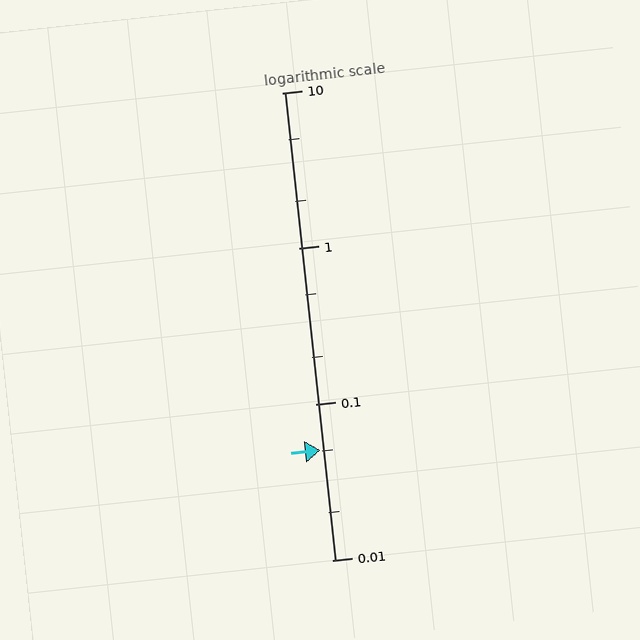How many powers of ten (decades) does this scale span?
The scale spans 3 decades, from 0.01 to 10.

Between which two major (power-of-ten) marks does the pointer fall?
The pointer is between 0.01 and 0.1.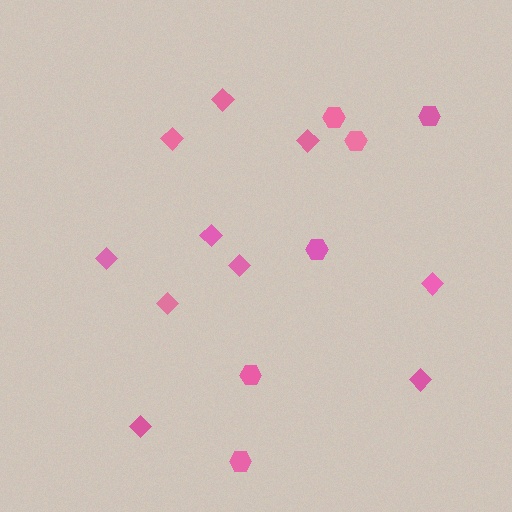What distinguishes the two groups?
There are 2 groups: one group of hexagons (6) and one group of diamonds (10).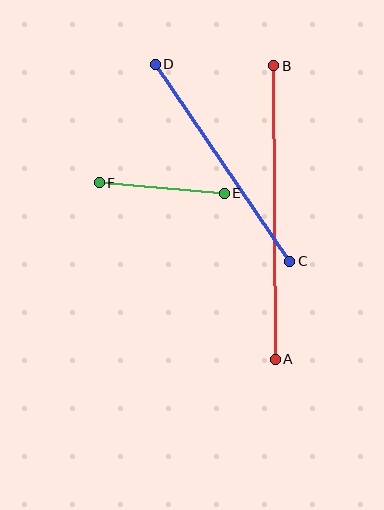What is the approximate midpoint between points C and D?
The midpoint is at approximately (222, 163) pixels.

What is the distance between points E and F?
The distance is approximately 126 pixels.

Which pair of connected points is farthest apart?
Points A and B are farthest apart.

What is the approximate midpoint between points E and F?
The midpoint is at approximately (162, 188) pixels.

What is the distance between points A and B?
The distance is approximately 294 pixels.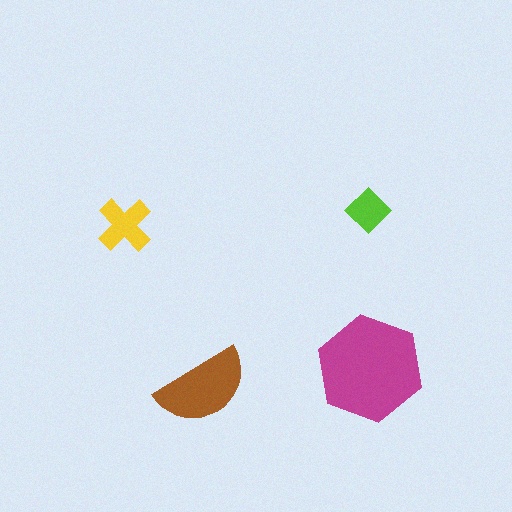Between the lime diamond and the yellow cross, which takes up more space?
The yellow cross.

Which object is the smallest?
The lime diamond.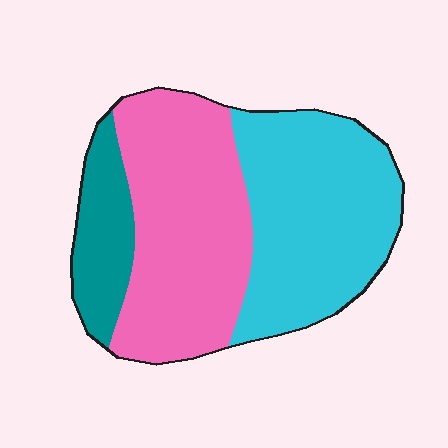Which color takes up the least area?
Teal, at roughly 15%.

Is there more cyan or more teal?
Cyan.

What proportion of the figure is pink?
Pink takes up about two fifths (2/5) of the figure.